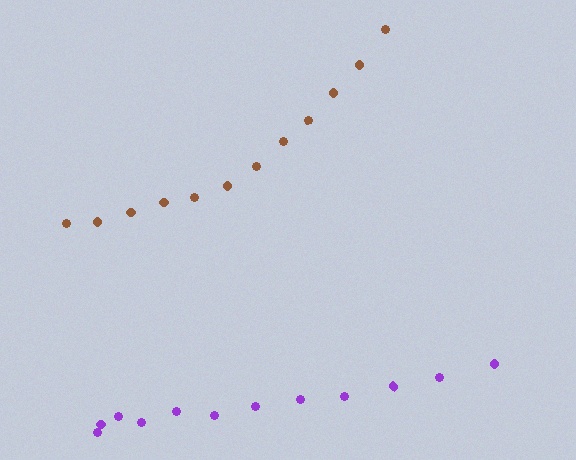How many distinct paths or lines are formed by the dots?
There are 2 distinct paths.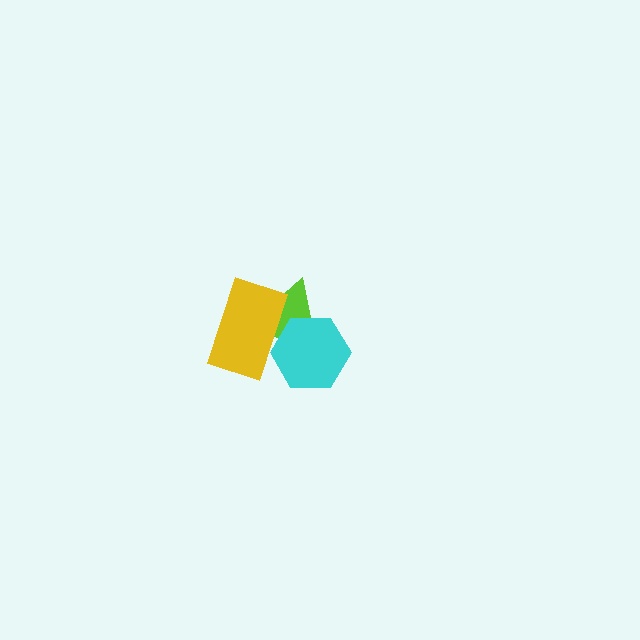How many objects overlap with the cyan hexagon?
2 objects overlap with the cyan hexagon.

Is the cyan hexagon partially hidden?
No, no other shape covers it.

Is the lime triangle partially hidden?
Yes, it is partially covered by another shape.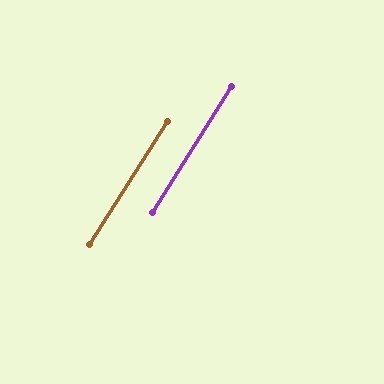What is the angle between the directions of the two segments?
Approximately 0 degrees.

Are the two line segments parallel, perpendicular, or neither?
Parallel — their directions differ by only 0.2°.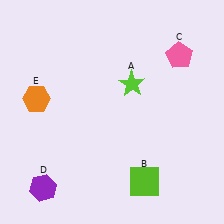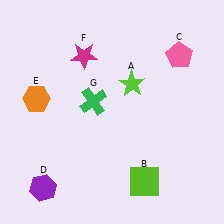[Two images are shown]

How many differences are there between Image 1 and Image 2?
There are 2 differences between the two images.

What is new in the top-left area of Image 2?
A magenta star (F) was added in the top-left area of Image 2.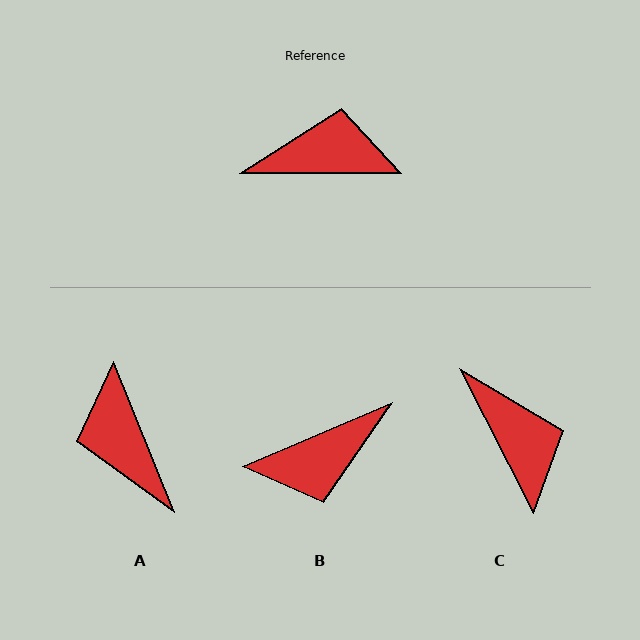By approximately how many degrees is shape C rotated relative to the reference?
Approximately 63 degrees clockwise.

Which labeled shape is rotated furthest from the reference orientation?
B, about 157 degrees away.